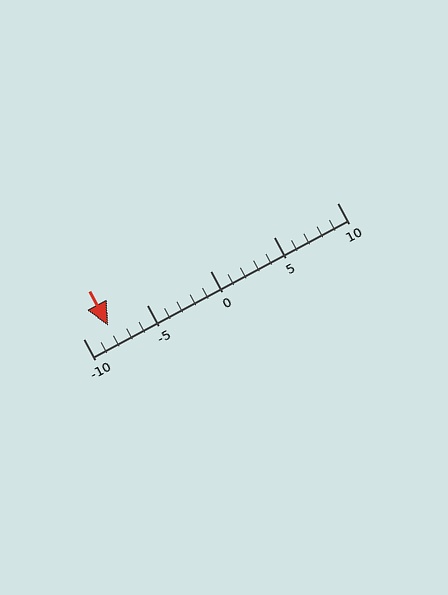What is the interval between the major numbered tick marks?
The major tick marks are spaced 5 units apart.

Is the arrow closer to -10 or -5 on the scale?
The arrow is closer to -10.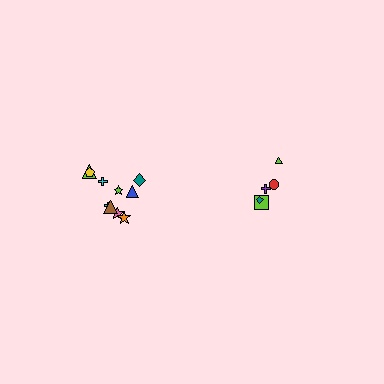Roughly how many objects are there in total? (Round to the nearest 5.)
Roughly 15 objects in total.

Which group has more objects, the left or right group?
The left group.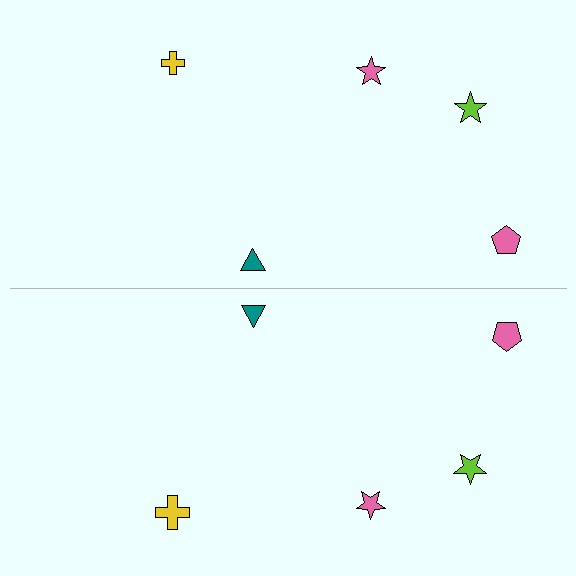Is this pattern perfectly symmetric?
No, the pattern is not perfectly symmetric. The yellow cross on the bottom side has a different size than its mirror counterpart.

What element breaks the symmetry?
The yellow cross on the bottom side has a different size than its mirror counterpart.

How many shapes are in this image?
There are 10 shapes in this image.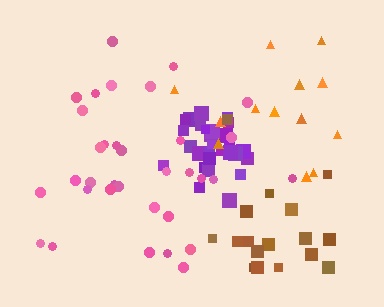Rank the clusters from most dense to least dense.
purple, pink, brown, orange.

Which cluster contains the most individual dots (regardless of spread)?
Pink (34).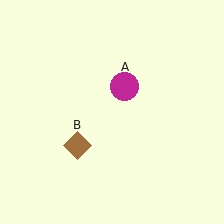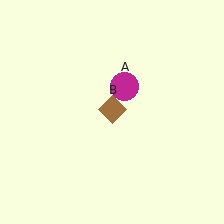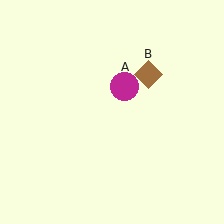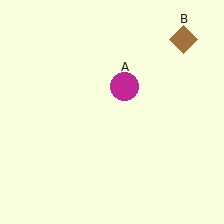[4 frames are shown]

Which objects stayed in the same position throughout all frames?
Magenta circle (object A) remained stationary.